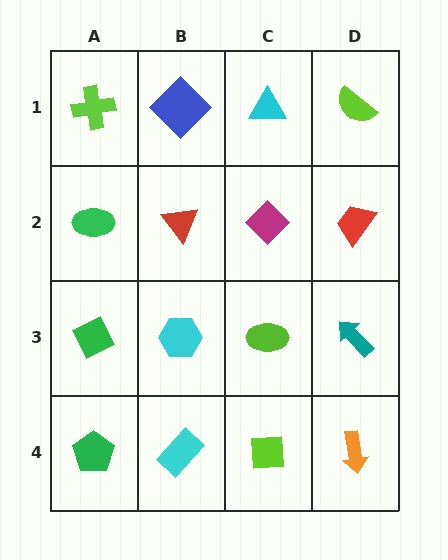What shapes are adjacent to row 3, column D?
A red trapezoid (row 2, column D), an orange arrow (row 4, column D), a lime ellipse (row 3, column C).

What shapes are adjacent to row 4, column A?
A green diamond (row 3, column A), a cyan rectangle (row 4, column B).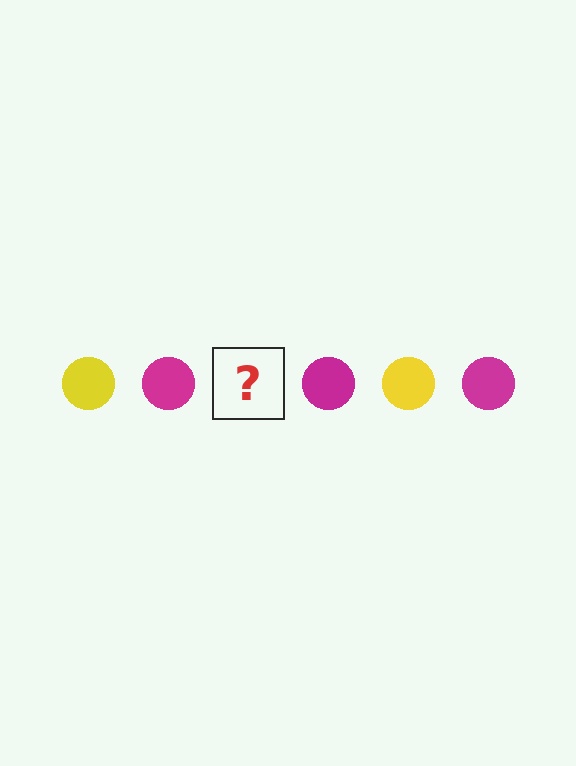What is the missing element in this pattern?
The missing element is a yellow circle.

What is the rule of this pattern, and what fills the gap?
The rule is that the pattern cycles through yellow, magenta circles. The gap should be filled with a yellow circle.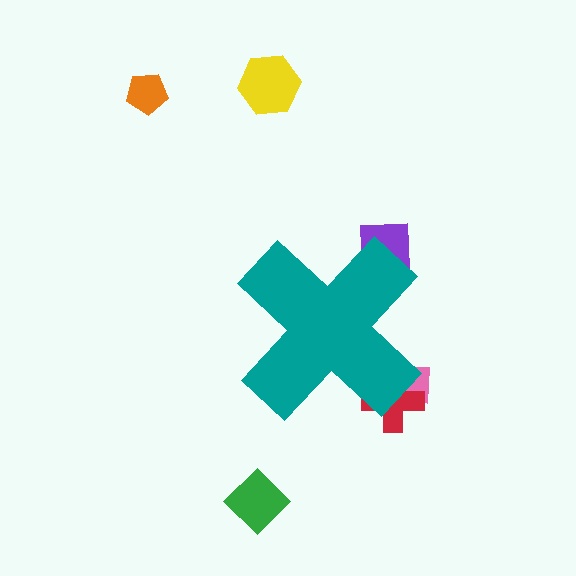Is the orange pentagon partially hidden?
No, the orange pentagon is fully visible.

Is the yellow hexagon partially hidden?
No, the yellow hexagon is fully visible.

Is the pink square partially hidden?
Yes, the pink square is partially hidden behind the teal cross.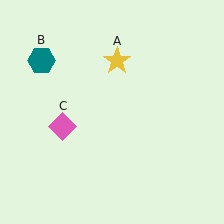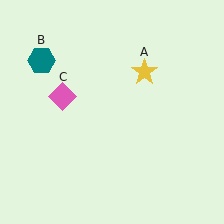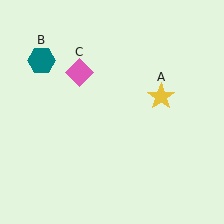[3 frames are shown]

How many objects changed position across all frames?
2 objects changed position: yellow star (object A), pink diamond (object C).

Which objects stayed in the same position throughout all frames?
Teal hexagon (object B) remained stationary.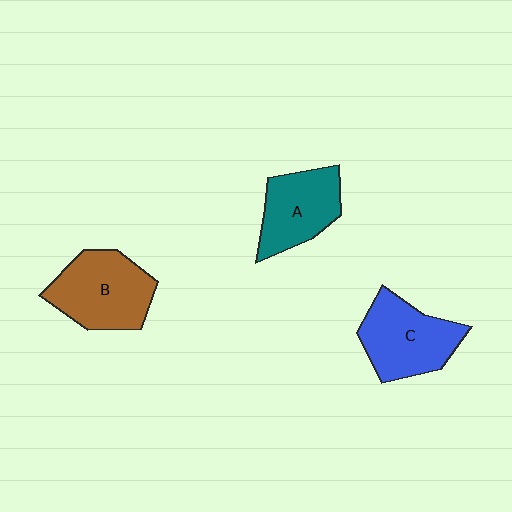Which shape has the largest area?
Shape B (brown).